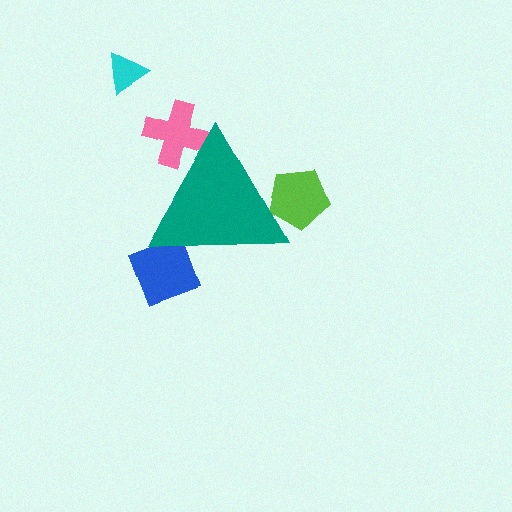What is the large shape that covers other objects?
A teal triangle.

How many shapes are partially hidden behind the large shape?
3 shapes are partially hidden.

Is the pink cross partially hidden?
Yes, the pink cross is partially hidden behind the teal triangle.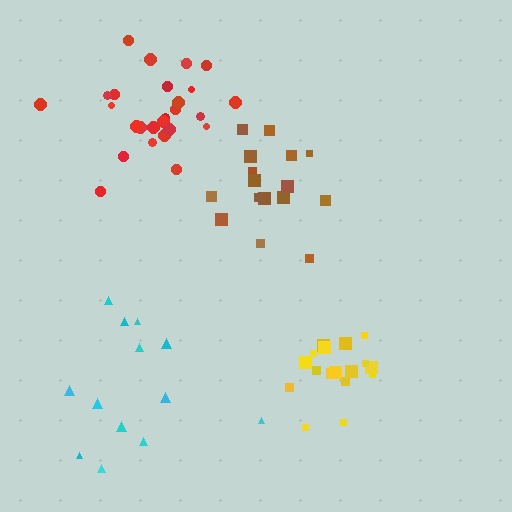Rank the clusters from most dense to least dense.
yellow, brown, red, cyan.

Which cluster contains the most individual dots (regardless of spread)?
Red (26).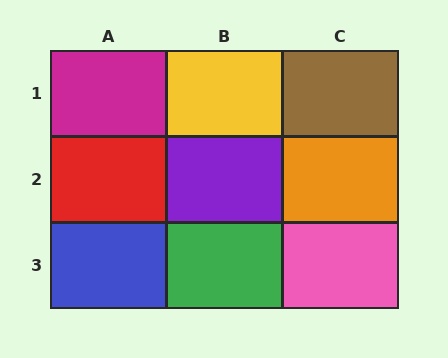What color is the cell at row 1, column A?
Magenta.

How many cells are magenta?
1 cell is magenta.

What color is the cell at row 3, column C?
Pink.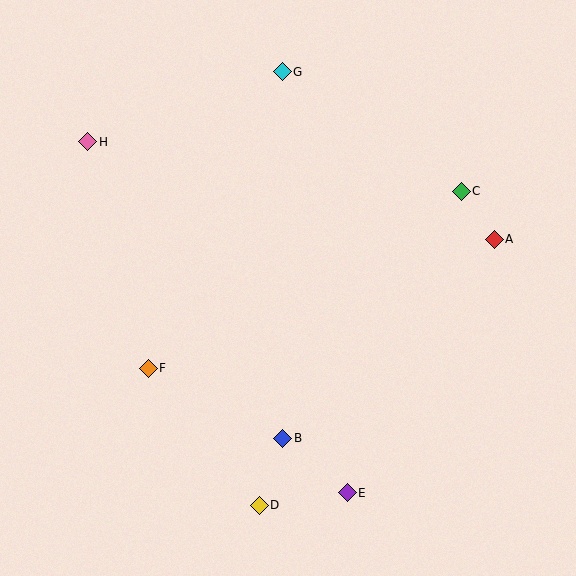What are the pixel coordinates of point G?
Point G is at (282, 72).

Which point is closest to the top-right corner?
Point C is closest to the top-right corner.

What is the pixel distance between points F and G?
The distance between F and G is 325 pixels.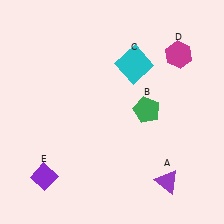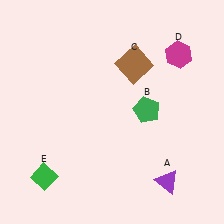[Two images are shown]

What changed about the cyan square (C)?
In Image 1, C is cyan. In Image 2, it changed to brown.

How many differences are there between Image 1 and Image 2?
There are 2 differences between the two images.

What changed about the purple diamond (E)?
In Image 1, E is purple. In Image 2, it changed to green.